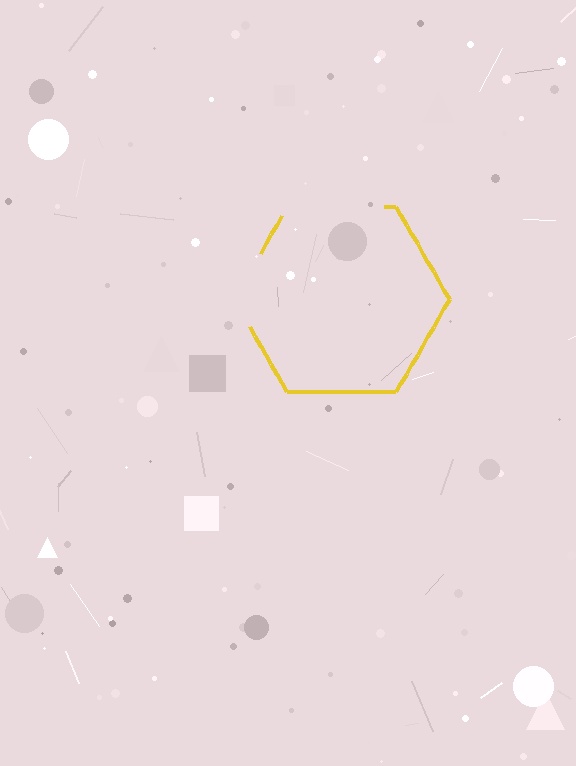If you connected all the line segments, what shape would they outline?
They would outline a hexagon.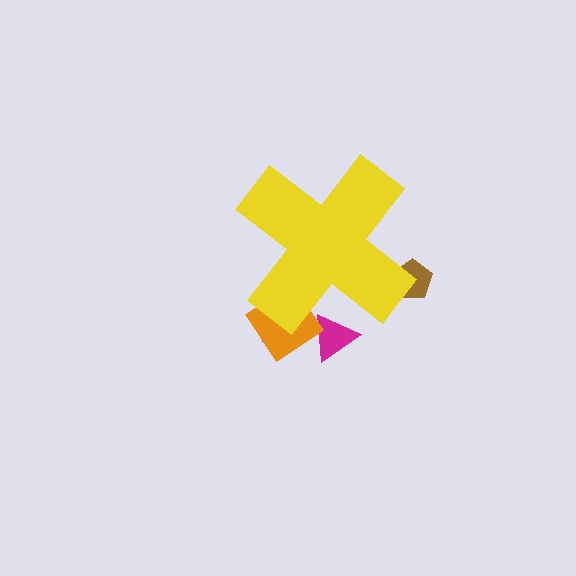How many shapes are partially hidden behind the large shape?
4 shapes are partially hidden.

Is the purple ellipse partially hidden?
Yes, the purple ellipse is partially hidden behind the yellow cross.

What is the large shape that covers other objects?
A yellow cross.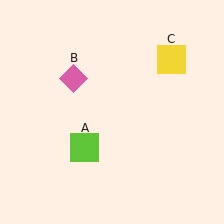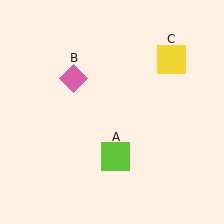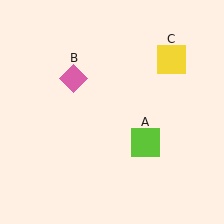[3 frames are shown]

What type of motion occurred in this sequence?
The lime square (object A) rotated counterclockwise around the center of the scene.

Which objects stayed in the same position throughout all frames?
Pink diamond (object B) and yellow square (object C) remained stationary.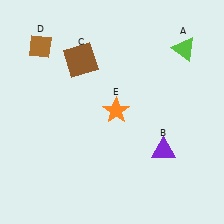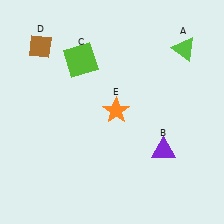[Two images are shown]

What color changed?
The square (C) changed from brown in Image 1 to lime in Image 2.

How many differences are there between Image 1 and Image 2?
There is 1 difference between the two images.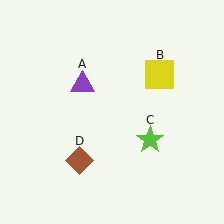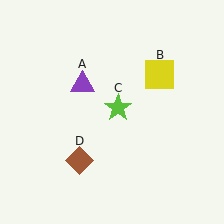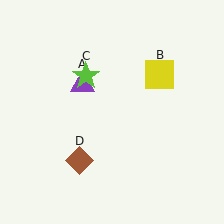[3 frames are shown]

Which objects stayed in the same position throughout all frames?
Purple triangle (object A) and yellow square (object B) and brown diamond (object D) remained stationary.